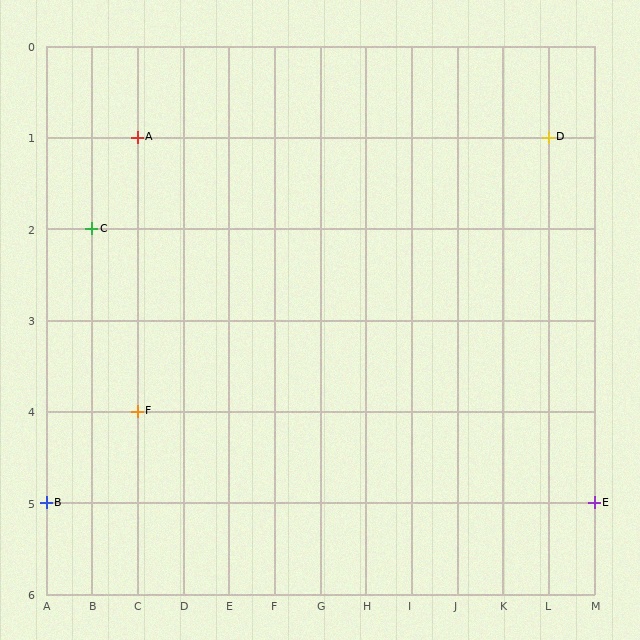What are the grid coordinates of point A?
Point A is at grid coordinates (C, 1).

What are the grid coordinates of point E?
Point E is at grid coordinates (M, 5).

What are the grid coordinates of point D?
Point D is at grid coordinates (L, 1).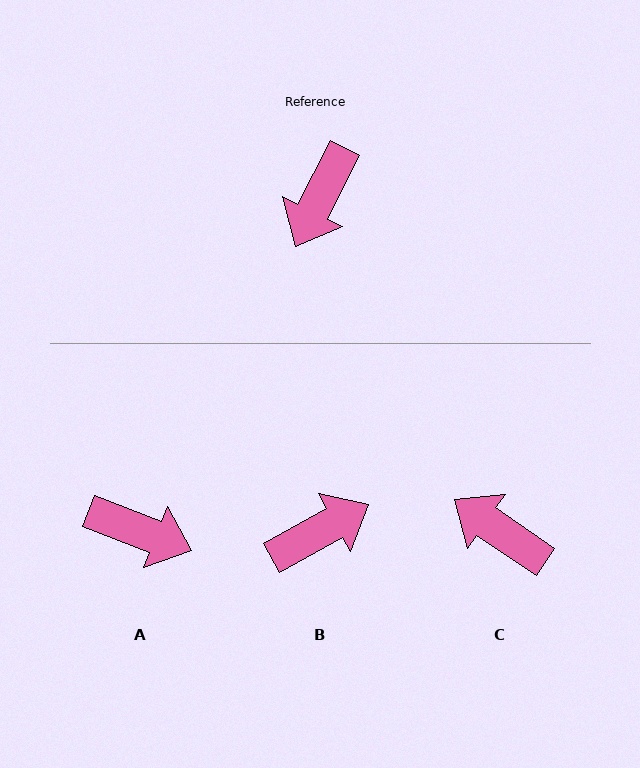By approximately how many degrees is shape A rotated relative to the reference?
Approximately 96 degrees counter-clockwise.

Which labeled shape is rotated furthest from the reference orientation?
B, about 146 degrees away.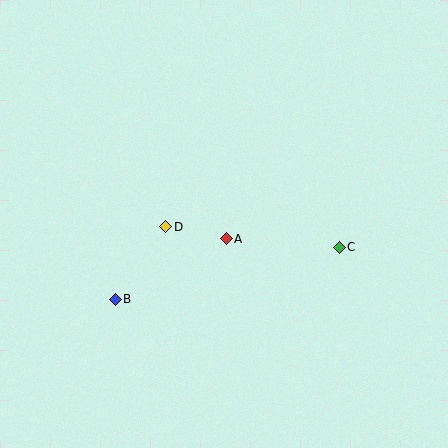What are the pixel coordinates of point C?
Point C is at (339, 247).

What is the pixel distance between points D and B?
The distance between D and B is 88 pixels.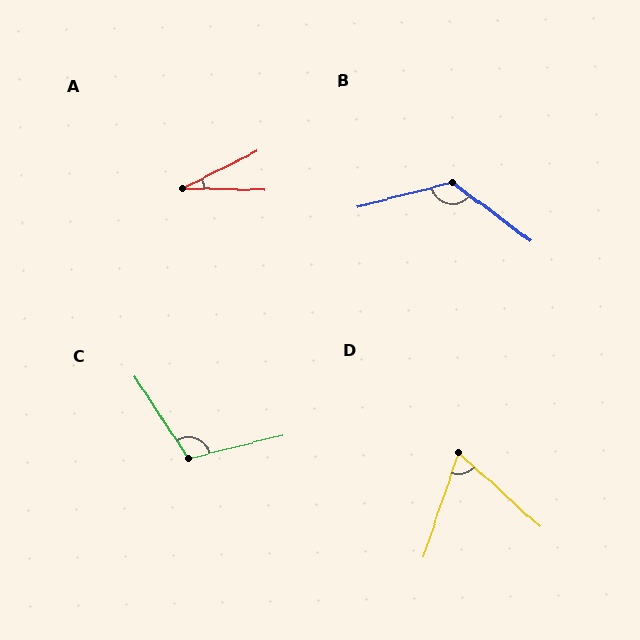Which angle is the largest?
B, at approximately 129 degrees.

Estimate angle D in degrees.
Approximately 66 degrees.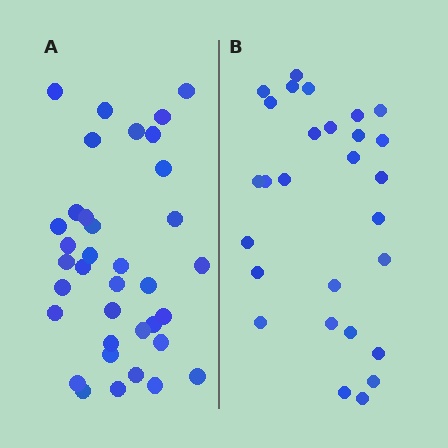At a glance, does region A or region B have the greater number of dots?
Region A (the left region) has more dots.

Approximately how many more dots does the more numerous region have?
Region A has roughly 8 or so more dots than region B.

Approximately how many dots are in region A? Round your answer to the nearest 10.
About 40 dots. (The exact count is 36, which rounds to 40.)